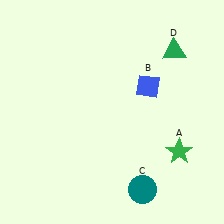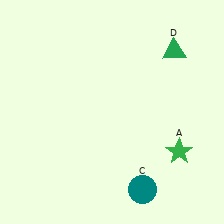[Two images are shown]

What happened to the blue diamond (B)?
The blue diamond (B) was removed in Image 2. It was in the top-right area of Image 1.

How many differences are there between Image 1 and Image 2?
There is 1 difference between the two images.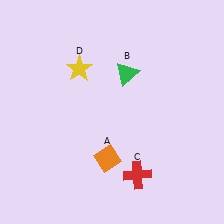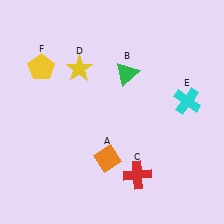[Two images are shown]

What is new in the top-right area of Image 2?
A cyan cross (E) was added in the top-right area of Image 2.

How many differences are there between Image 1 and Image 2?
There are 2 differences between the two images.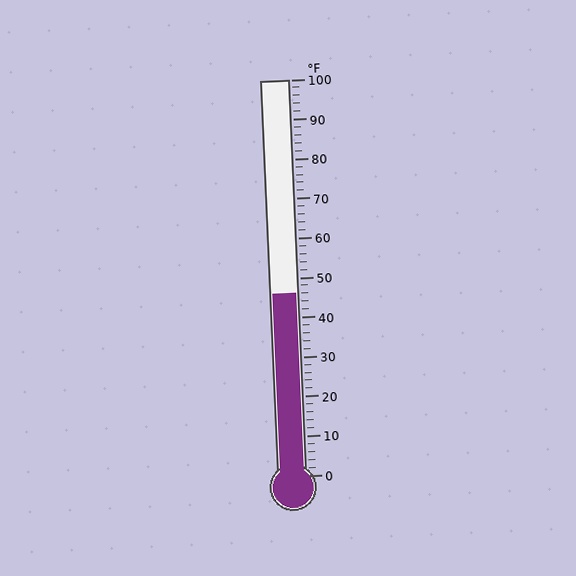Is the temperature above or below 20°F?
The temperature is above 20°F.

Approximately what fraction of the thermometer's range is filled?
The thermometer is filled to approximately 45% of its range.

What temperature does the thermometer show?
The thermometer shows approximately 46°F.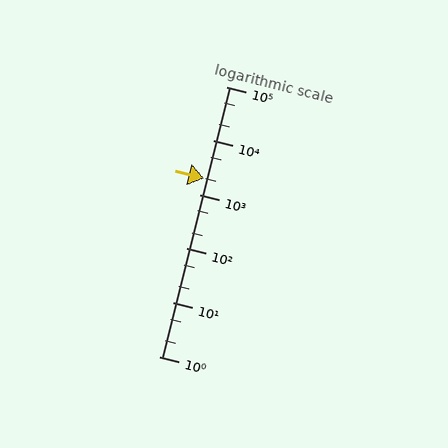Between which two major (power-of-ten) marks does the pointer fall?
The pointer is between 1000 and 10000.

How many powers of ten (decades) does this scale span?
The scale spans 5 decades, from 1 to 100000.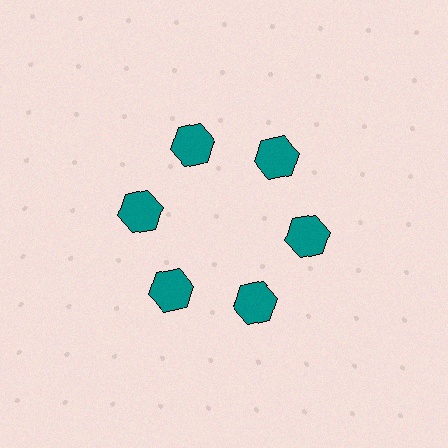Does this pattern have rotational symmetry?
Yes, this pattern has 6-fold rotational symmetry. It looks the same after rotating 60 degrees around the center.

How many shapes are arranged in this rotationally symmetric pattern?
There are 6 shapes, arranged in 6 groups of 1.